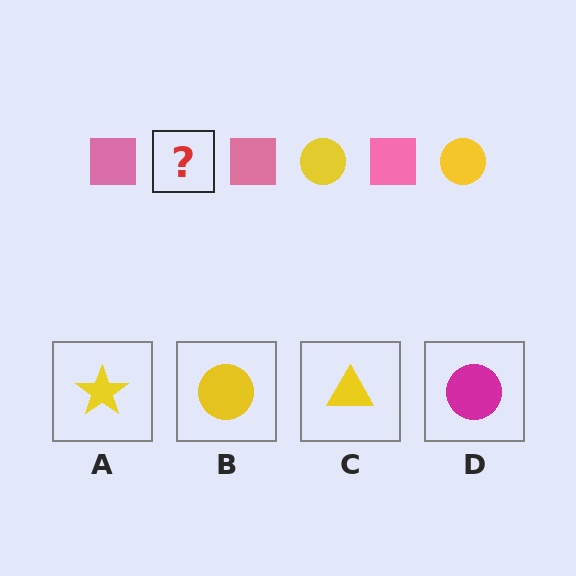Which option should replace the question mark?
Option B.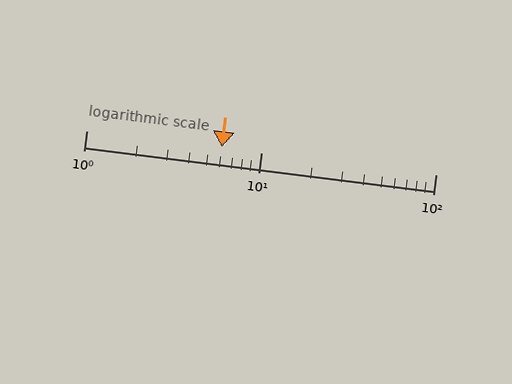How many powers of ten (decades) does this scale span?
The scale spans 2 decades, from 1 to 100.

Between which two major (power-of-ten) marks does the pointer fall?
The pointer is between 1 and 10.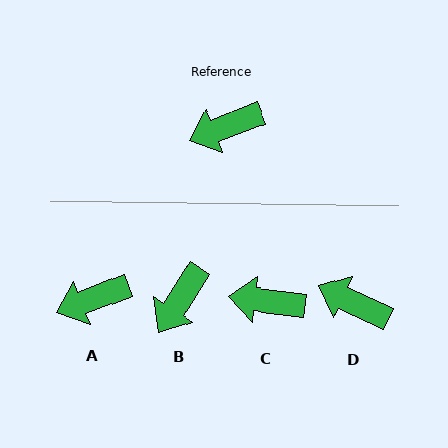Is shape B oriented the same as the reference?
No, it is off by about 36 degrees.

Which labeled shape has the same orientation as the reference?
A.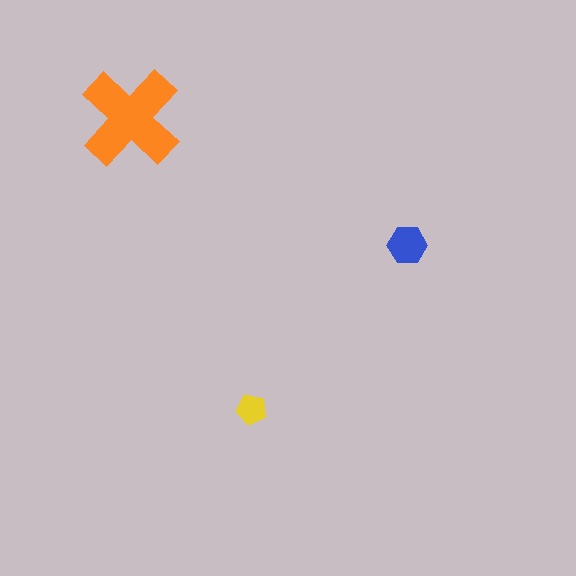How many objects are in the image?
There are 3 objects in the image.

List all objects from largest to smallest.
The orange cross, the blue hexagon, the yellow pentagon.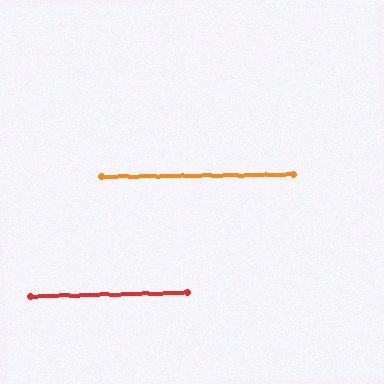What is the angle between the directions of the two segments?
Approximately 1 degree.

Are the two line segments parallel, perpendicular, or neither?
Parallel — their directions differ by only 0.7°.